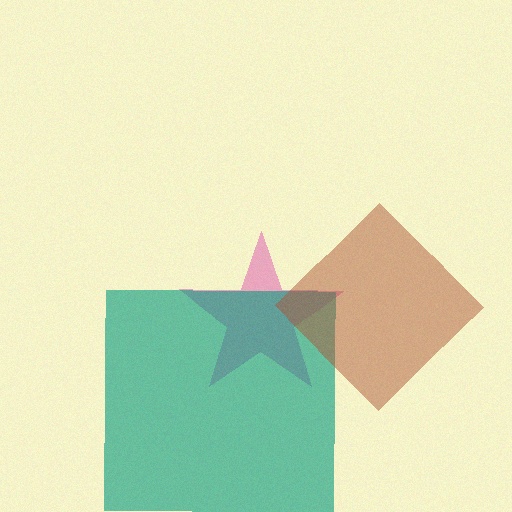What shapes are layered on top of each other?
The layered shapes are: a pink star, a teal square, a brown diamond.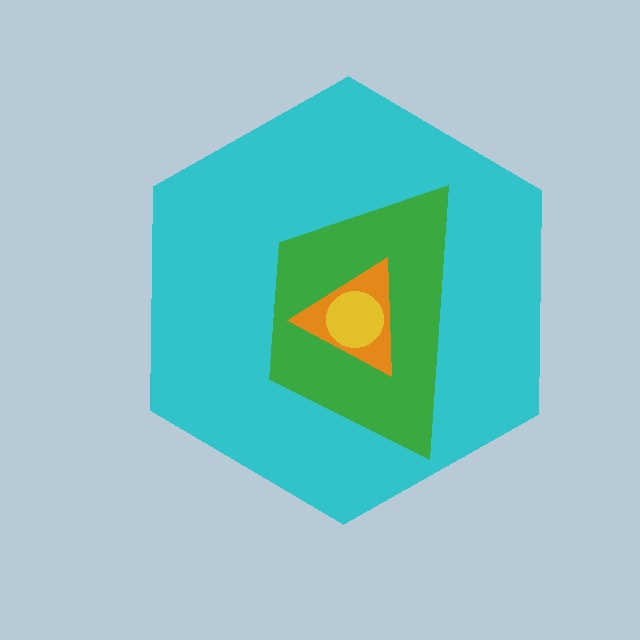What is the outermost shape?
The cyan hexagon.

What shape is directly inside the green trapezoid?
The orange triangle.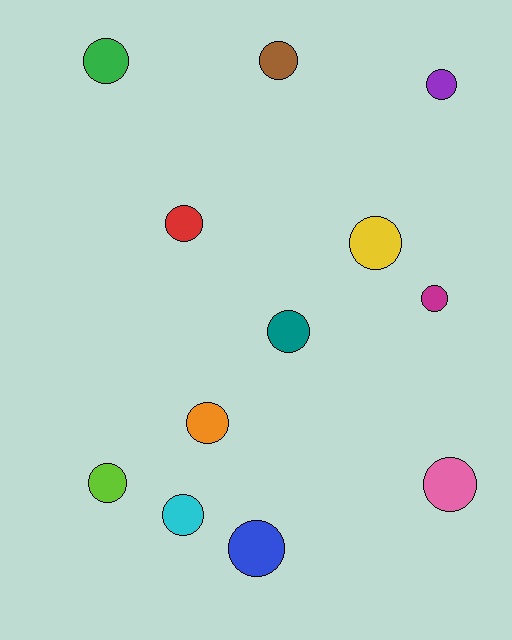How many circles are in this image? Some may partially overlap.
There are 12 circles.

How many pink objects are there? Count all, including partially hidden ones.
There is 1 pink object.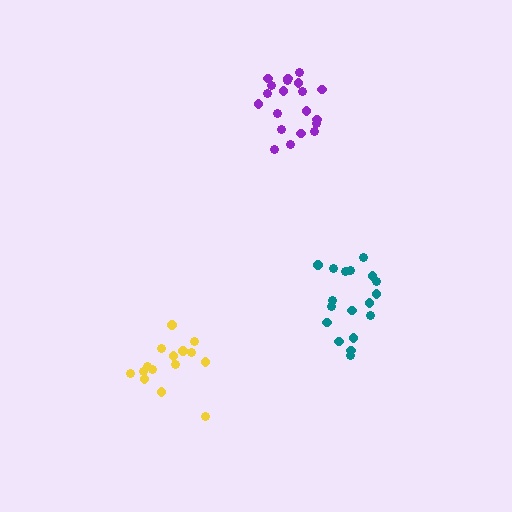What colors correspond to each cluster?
The clusters are colored: teal, purple, yellow.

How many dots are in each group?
Group 1: 18 dots, Group 2: 20 dots, Group 3: 15 dots (53 total).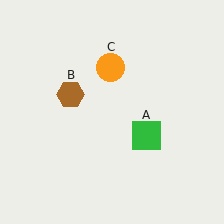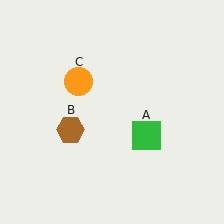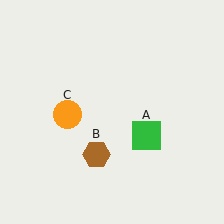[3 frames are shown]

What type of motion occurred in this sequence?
The brown hexagon (object B), orange circle (object C) rotated counterclockwise around the center of the scene.